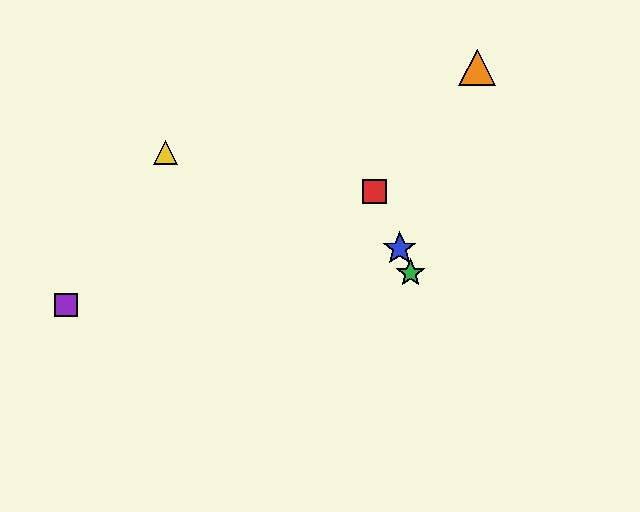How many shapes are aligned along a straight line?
3 shapes (the red square, the blue star, the green star) are aligned along a straight line.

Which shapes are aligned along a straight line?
The red square, the blue star, the green star are aligned along a straight line.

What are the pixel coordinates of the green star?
The green star is at (410, 273).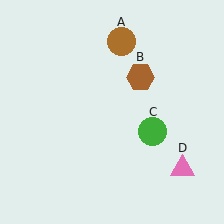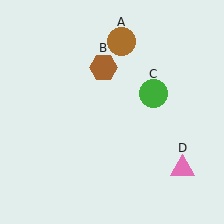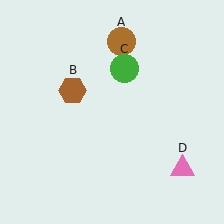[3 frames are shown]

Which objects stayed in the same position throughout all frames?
Brown circle (object A) and pink triangle (object D) remained stationary.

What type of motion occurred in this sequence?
The brown hexagon (object B), green circle (object C) rotated counterclockwise around the center of the scene.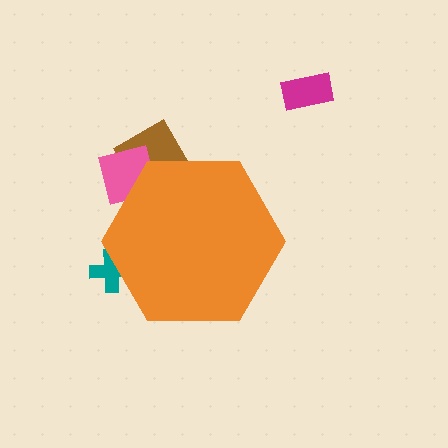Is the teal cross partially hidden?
Yes, the teal cross is partially hidden behind the orange hexagon.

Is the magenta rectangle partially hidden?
No, the magenta rectangle is fully visible.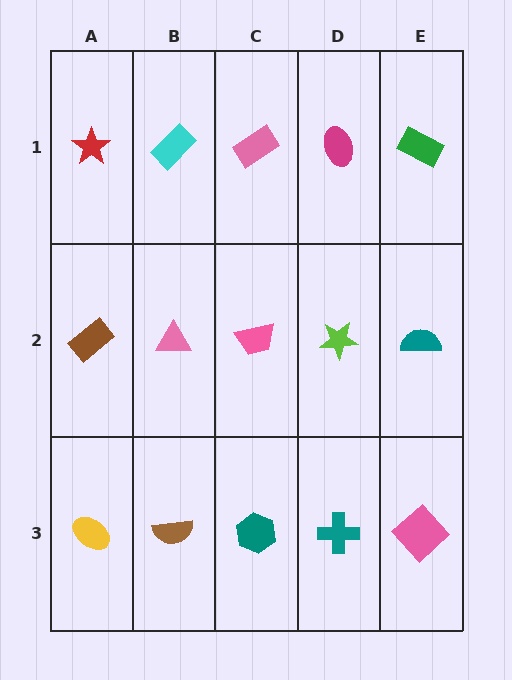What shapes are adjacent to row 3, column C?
A pink trapezoid (row 2, column C), a brown semicircle (row 3, column B), a teal cross (row 3, column D).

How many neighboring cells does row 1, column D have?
3.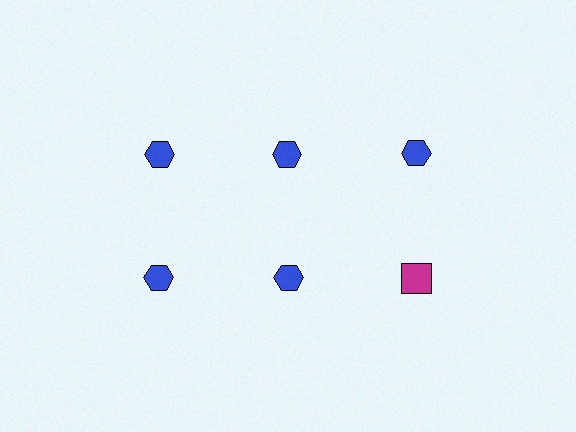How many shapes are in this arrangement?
There are 6 shapes arranged in a grid pattern.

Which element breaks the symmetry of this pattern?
The magenta square in the second row, center column breaks the symmetry. All other shapes are blue hexagons.